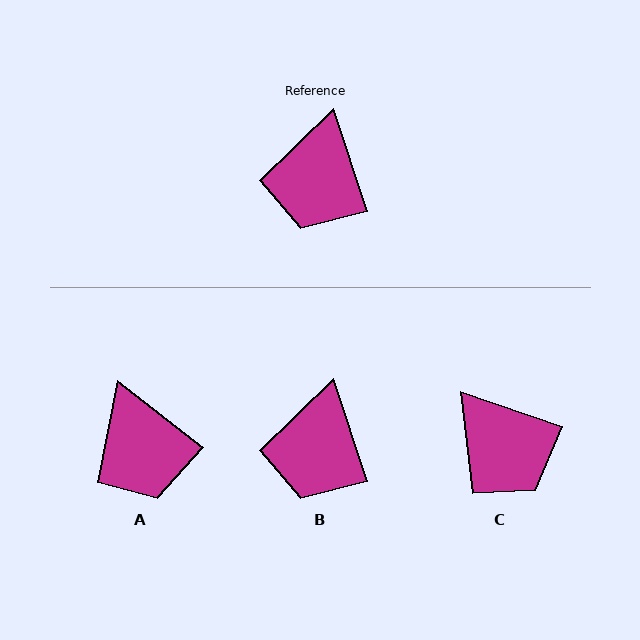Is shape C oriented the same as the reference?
No, it is off by about 53 degrees.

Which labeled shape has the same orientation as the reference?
B.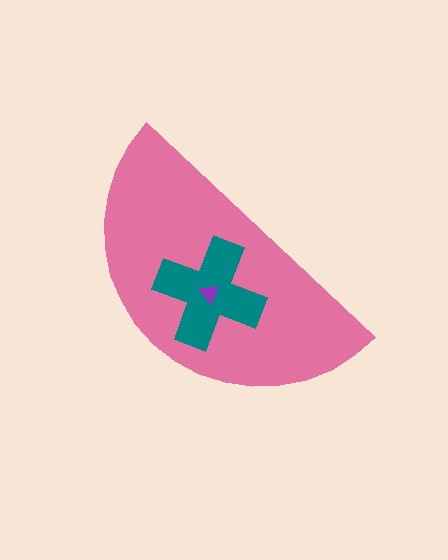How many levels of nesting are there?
3.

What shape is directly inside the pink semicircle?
The teal cross.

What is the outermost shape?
The pink semicircle.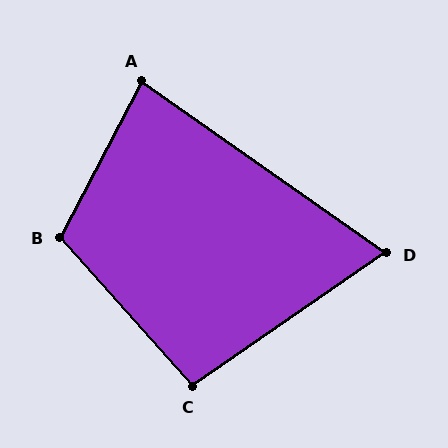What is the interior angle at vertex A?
Approximately 83 degrees (acute).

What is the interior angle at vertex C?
Approximately 97 degrees (obtuse).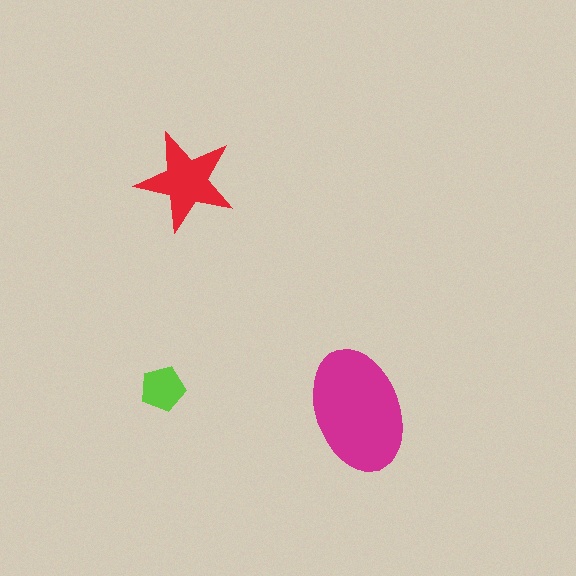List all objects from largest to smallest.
The magenta ellipse, the red star, the lime pentagon.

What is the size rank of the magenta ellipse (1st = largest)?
1st.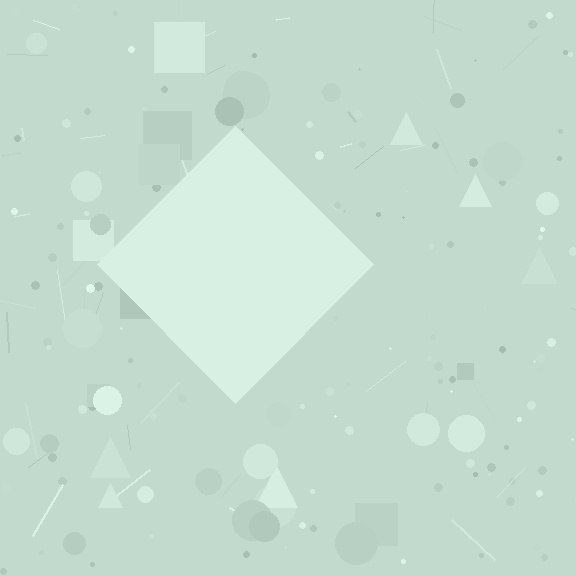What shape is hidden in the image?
A diamond is hidden in the image.